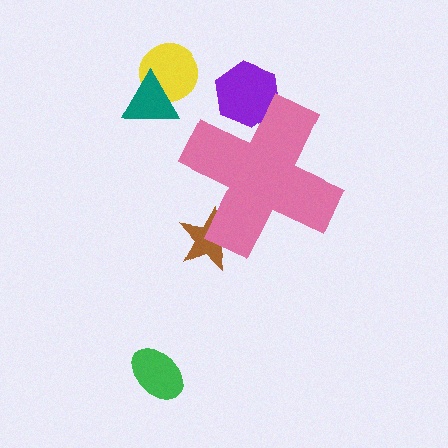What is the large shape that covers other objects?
A pink cross.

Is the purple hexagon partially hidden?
Yes, the purple hexagon is partially hidden behind the pink cross.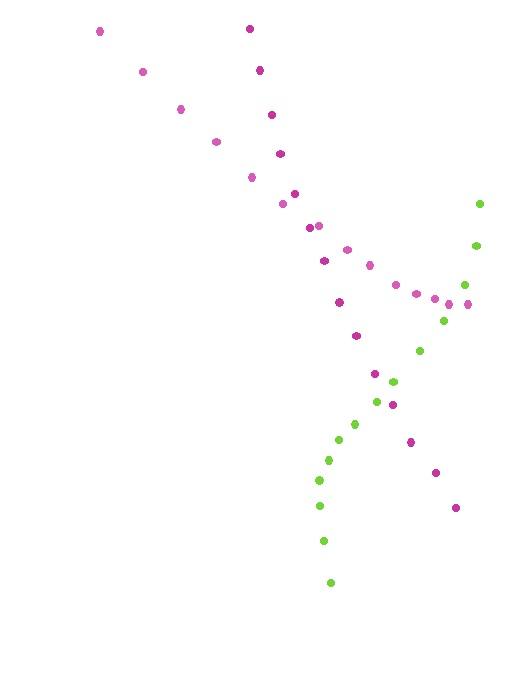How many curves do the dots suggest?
There are 3 distinct paths.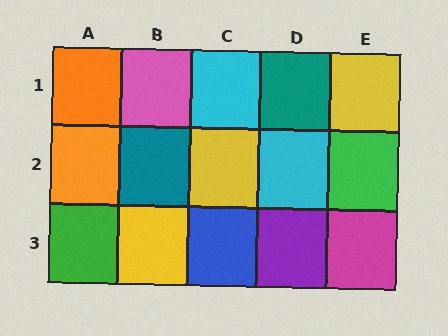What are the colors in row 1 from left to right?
Orange, pink, cyan, teal, yellow.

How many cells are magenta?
1 cell is magenta.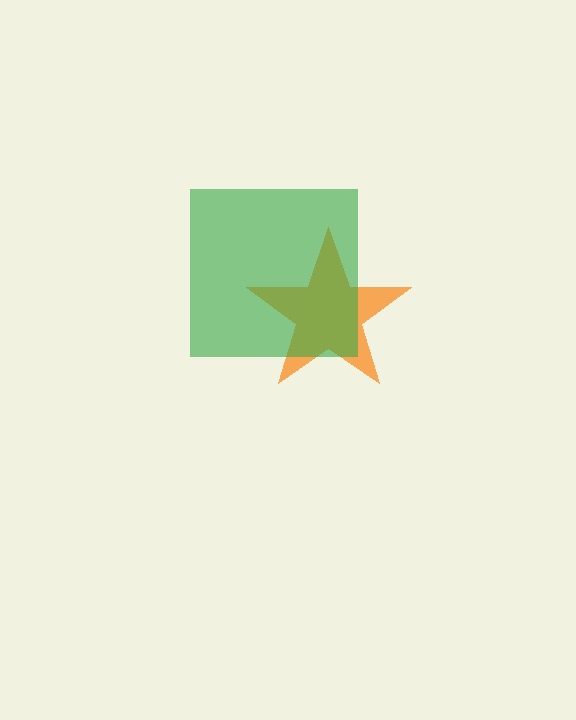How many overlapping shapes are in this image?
There are 2 overlapping shapes in the image.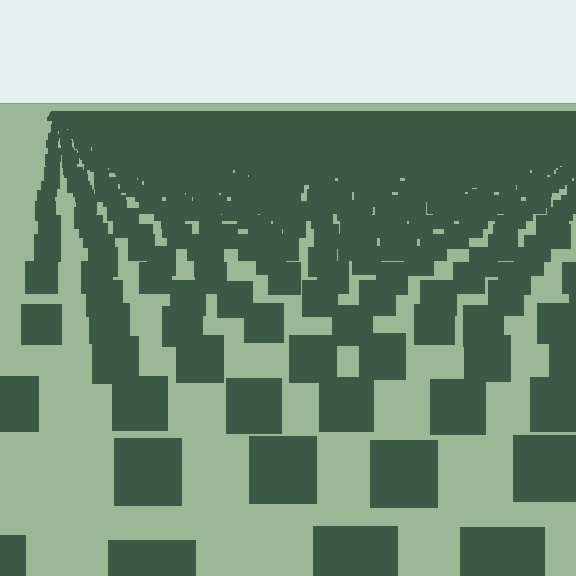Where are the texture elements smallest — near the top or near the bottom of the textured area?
Near the top.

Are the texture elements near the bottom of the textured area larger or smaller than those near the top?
Larger. Near the bottom, elements are closer to the viewer and appear at a bigger on-screen size.